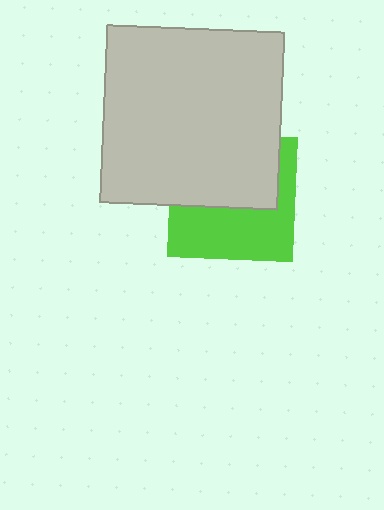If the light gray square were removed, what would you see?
You would see the complete lime square.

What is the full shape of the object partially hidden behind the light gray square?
The partially hidden object is a lime square.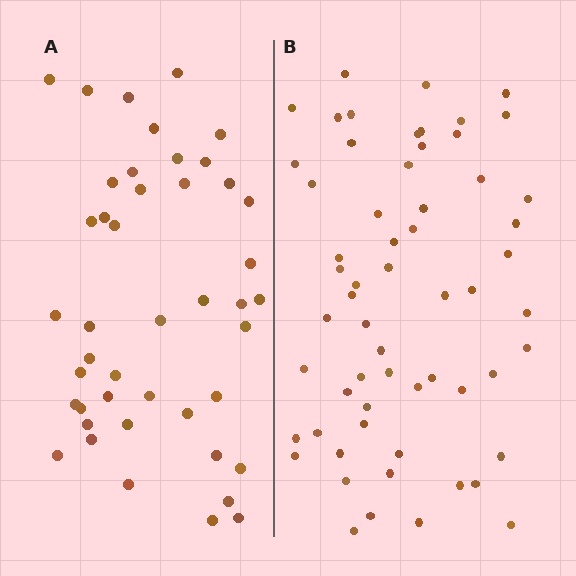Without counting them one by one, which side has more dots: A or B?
Region B (the right region) has more dots.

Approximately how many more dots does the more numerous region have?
Region B has approximately 15 more dots than region A.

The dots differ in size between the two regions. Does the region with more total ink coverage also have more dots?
No. Region A has more total ink coverage because its dots are larger, but region B actually contains more individual dots. Total area can be misleading — the number of items is what matters here.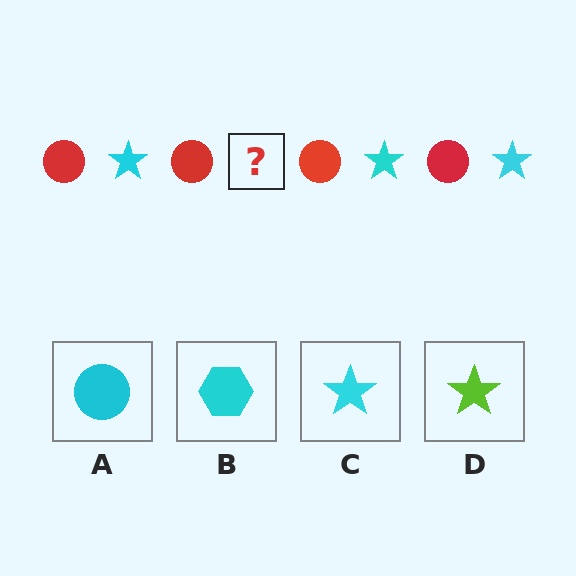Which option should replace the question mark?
Option C.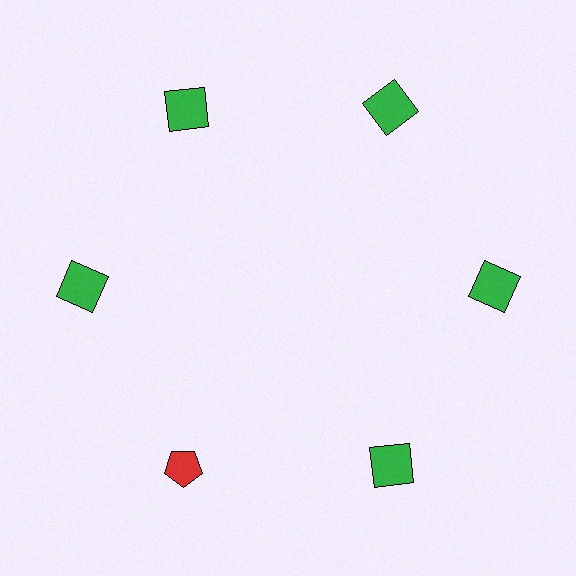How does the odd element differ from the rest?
It differs in both color (red instead of green) and shape (pentagon instead of square).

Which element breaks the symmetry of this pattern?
The red pentagon at roughly the 7 o'clock position breaks the symmetry. All other shapes are green squares.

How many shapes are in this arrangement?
There are 6 shapes arranged in a ring pattern.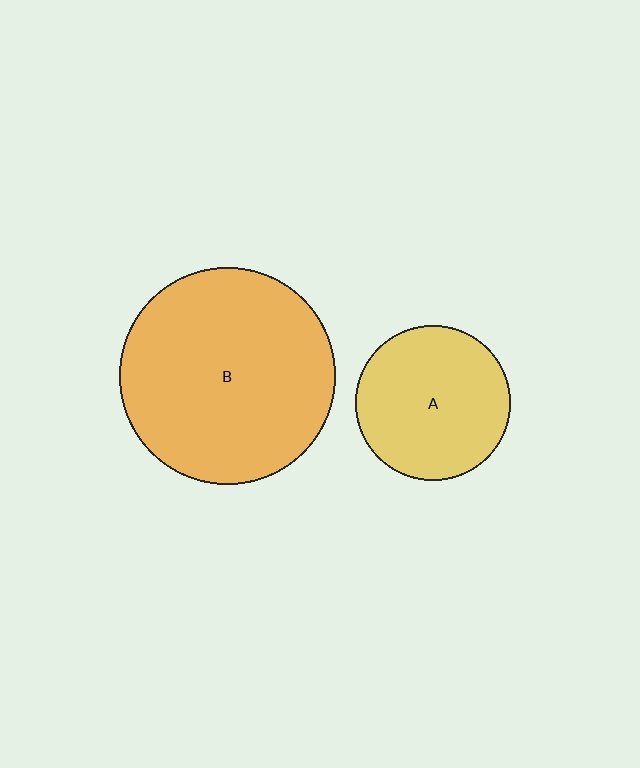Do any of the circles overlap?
No, none of the circles overlap.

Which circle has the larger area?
Circle B (orange).